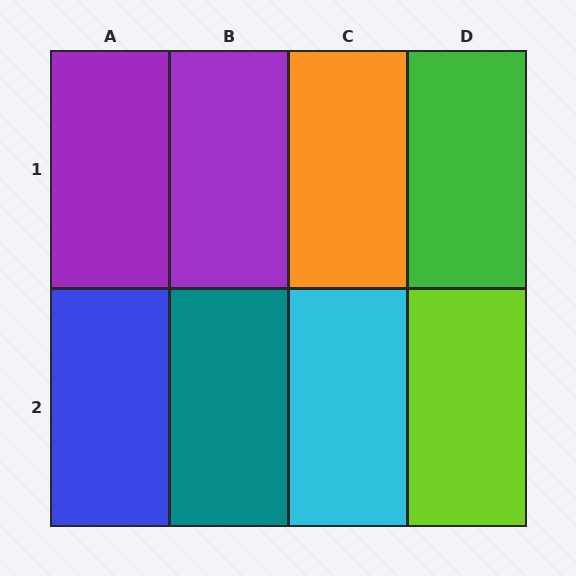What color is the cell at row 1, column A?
Purple.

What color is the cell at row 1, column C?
Orange.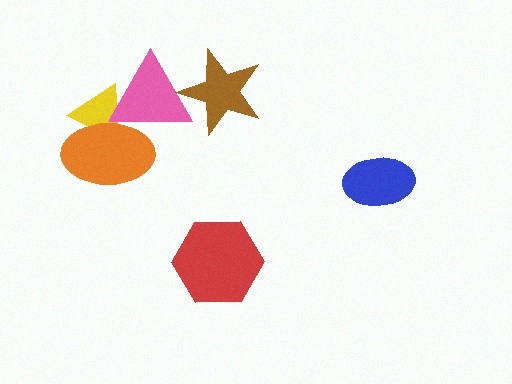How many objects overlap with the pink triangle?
3 objects overlap with the pink triangle.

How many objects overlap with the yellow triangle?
2 objects overlap with the yellow triangle.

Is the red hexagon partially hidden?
No, no other shape covers it.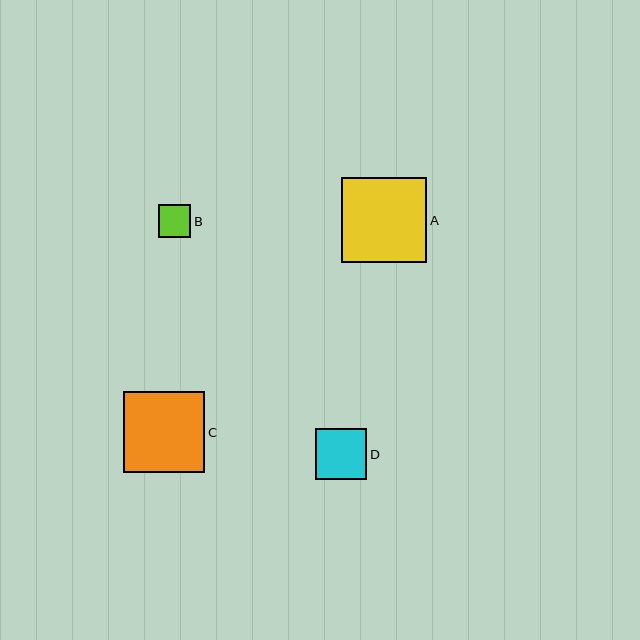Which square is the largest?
Square A is the largest with a size of approximately 85 pixels.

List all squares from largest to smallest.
From largest to smallest: A, C, D, B.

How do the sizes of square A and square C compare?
Square A and square C are approximately the same size.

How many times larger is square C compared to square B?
Square C is approximately 2.5 times the size of square B.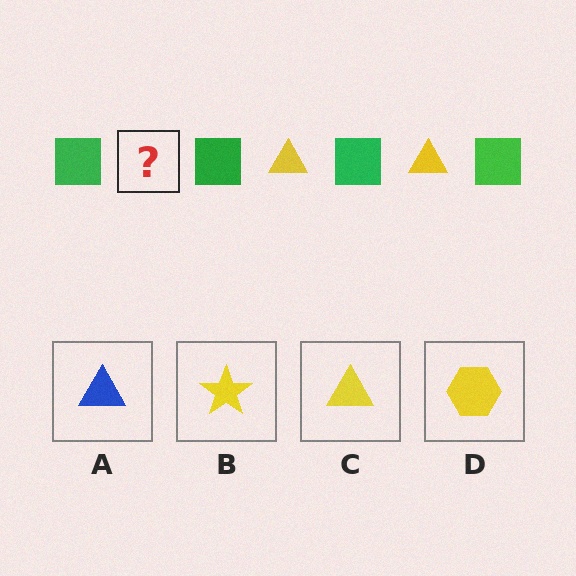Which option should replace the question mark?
Option C.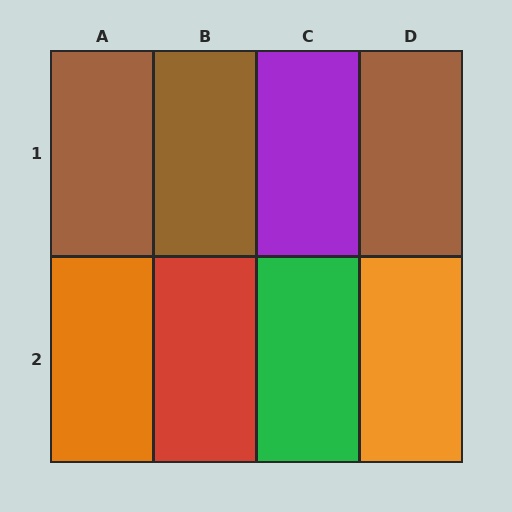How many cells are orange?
2 cells are orange.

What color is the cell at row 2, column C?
Green.